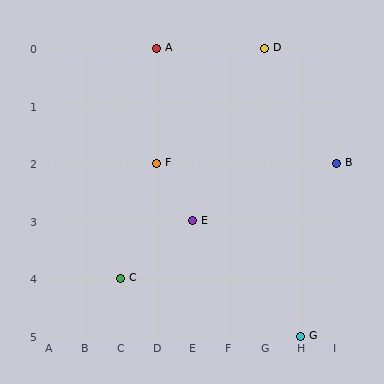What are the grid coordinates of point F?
Point F is at grid coordinates (D, 2).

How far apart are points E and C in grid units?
Points E and C are 2 columns and 1 row apart (about 2.2 grid units diagonally).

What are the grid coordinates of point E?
Point E is at grid coordinates (E, 3).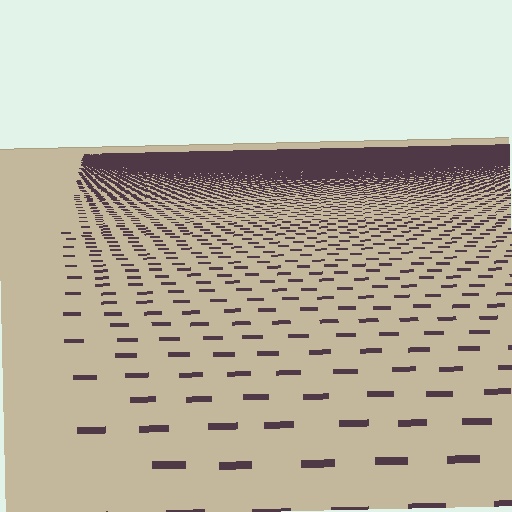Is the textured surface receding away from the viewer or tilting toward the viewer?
The surface is receding away from the viewer. Texture elements get smaller and denser toward the top.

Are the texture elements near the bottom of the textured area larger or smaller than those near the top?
Larger. Near the bottom, elements are closer to the viewer and appear at a bigger on-screen size.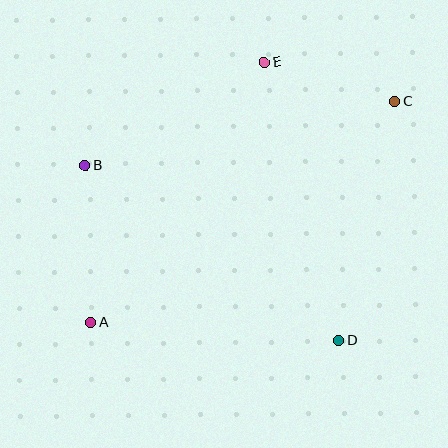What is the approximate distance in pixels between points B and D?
The distance between B and D is approximately 308 pixels.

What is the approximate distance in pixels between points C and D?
The distance between C and D is approximately 245 pixels.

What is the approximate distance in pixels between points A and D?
The distance between A and D is approximately 249 pixels.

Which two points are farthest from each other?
Points A and C are farthest from each other.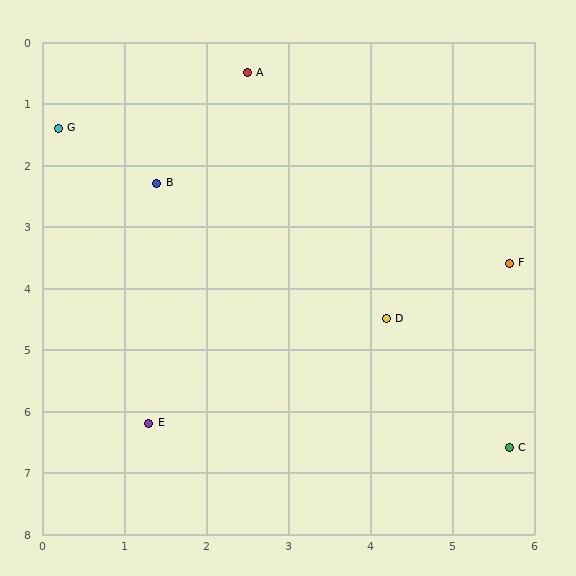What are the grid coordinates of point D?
Point D is at approximately (4.2, 4.5).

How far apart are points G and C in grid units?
Points G and C are about 7.6 grid units apart.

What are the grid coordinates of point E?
Point E is at approximately (1.3, 6.2).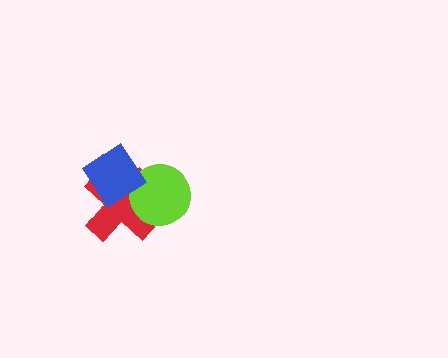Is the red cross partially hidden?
Yes, it is partially covered by another shape.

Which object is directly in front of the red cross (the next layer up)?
The lime circle is directly in front of the red cross.